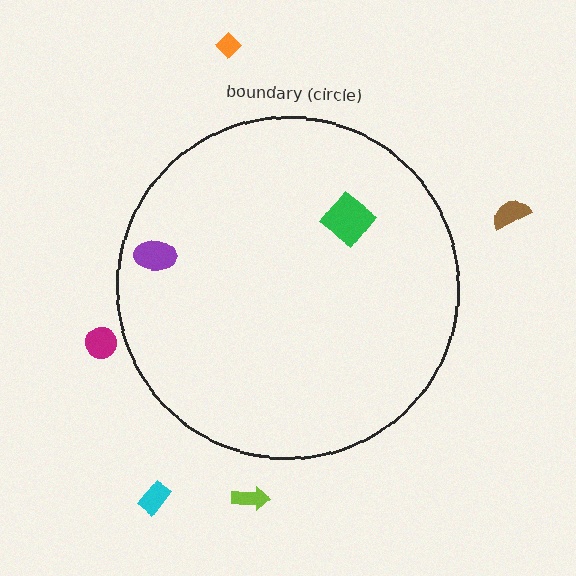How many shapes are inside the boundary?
2 inside, 5 outside.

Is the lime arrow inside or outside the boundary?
Outside.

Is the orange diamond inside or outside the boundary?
Outside.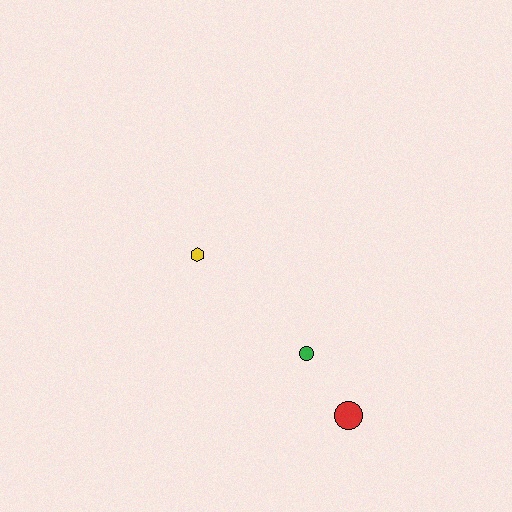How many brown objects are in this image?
There are no brown objects.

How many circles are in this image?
There are 2 circles.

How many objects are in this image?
There are 3 objects.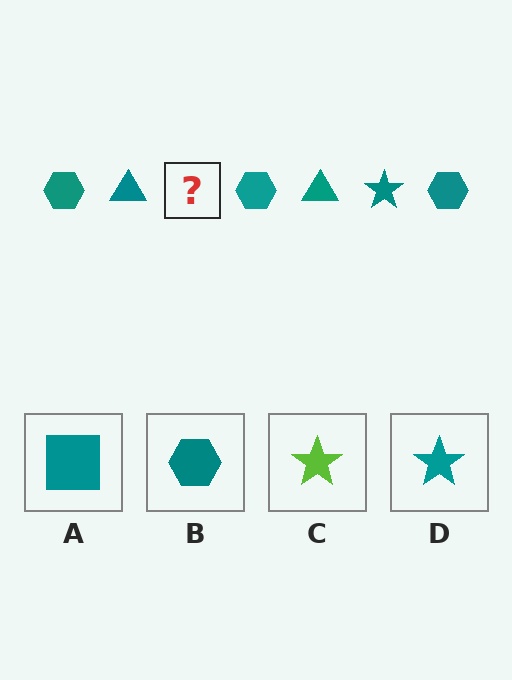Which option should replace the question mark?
Option D.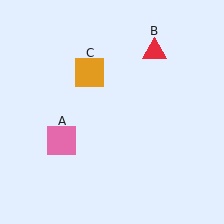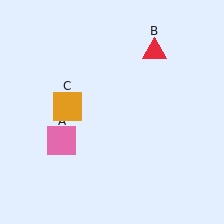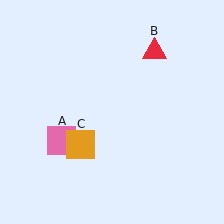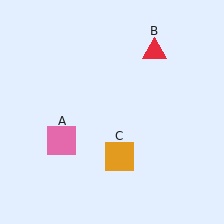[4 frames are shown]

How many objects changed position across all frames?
1 object changed position: orange square (object C).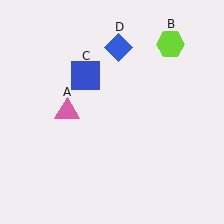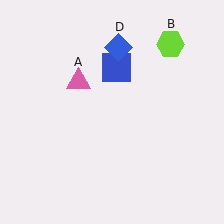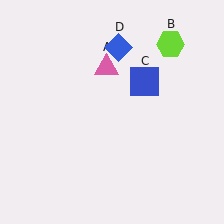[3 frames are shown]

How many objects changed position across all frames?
2 objects changed position: pink triangle (object A), blue square (object C).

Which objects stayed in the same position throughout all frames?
Lime hexagon (object B) and blue diamond (object D) remained stationary.